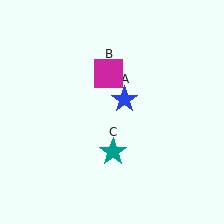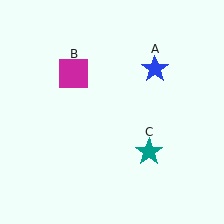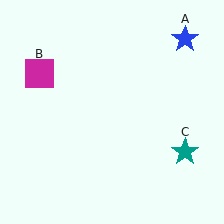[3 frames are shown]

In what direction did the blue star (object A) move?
The blue star (object A) moved up and to the right.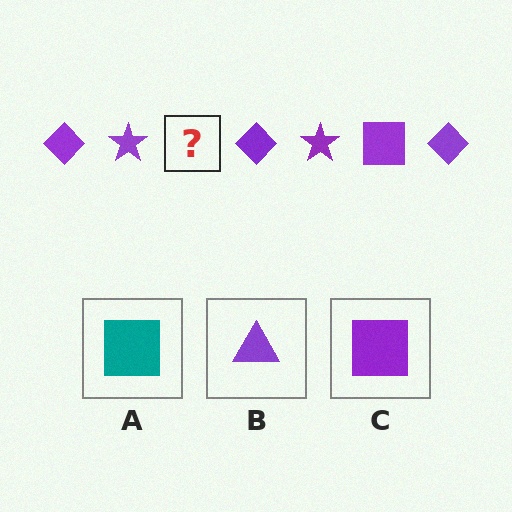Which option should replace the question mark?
Option C.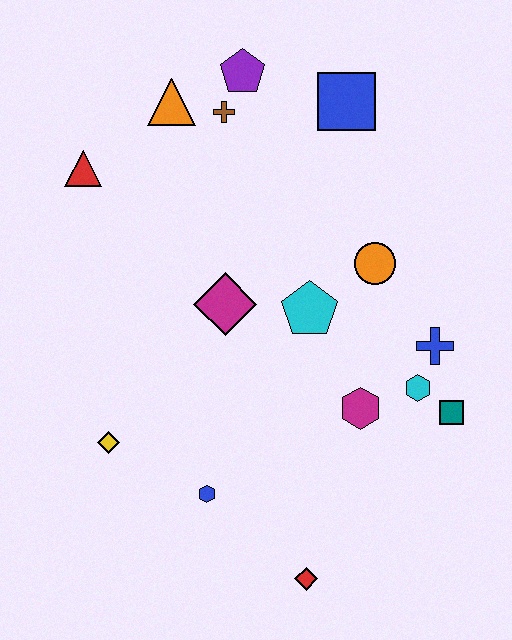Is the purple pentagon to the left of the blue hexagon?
No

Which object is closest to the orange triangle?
The brown cross is closest to the orange triangle.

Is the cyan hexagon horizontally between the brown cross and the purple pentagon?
No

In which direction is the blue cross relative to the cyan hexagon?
The blue cross is above the cyan hexagon.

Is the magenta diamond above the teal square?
Yes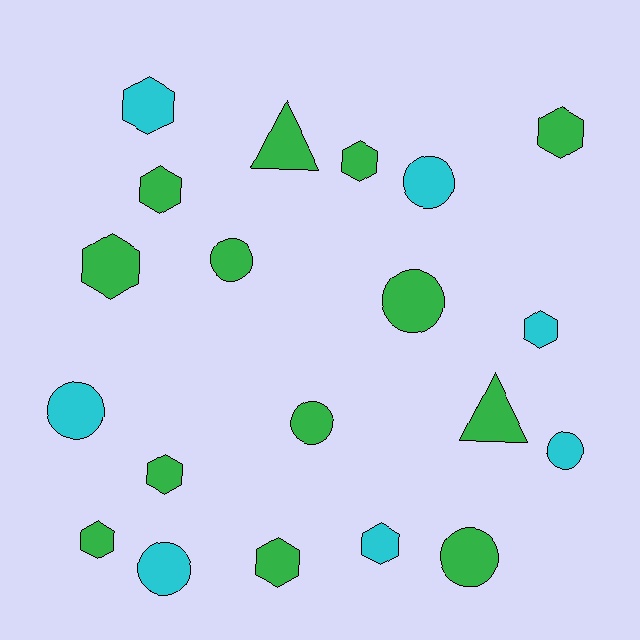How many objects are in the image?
There are 20 objects.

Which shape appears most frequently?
Hexagon, with 10 objects.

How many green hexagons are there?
There are 7 green hexagons.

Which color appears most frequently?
Green, with 13 objects.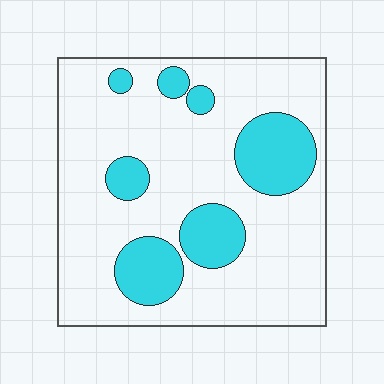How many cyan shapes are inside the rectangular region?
7.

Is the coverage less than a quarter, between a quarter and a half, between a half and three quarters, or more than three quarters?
Less than a quarter.